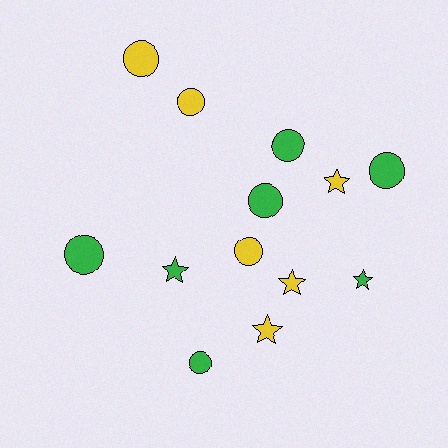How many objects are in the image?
There are 13 objects.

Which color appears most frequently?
Green, with 7 objects.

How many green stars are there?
There are 2 green stars.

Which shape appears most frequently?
Circle, with 8 objects.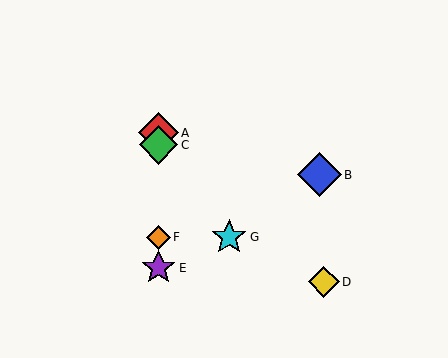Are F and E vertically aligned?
Yes, both are at x≈159.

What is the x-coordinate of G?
Object G is at x≈229.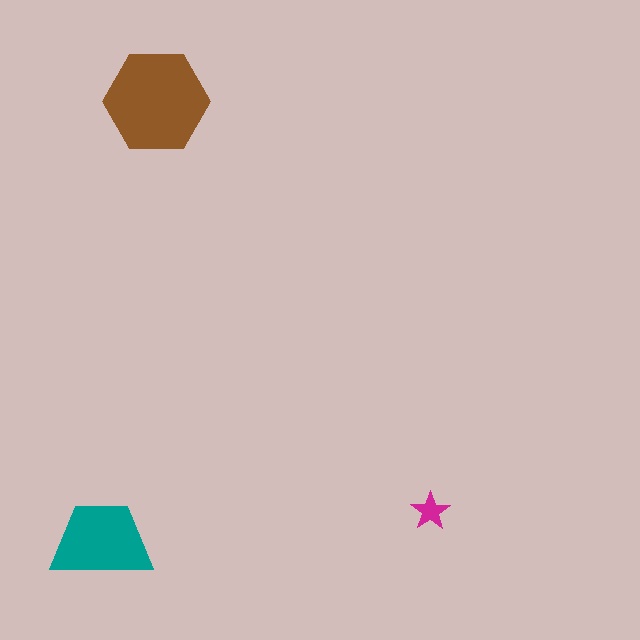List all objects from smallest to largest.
The magenta star, the teal trapezoid, the brown hexagon.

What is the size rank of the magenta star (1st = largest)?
3rd.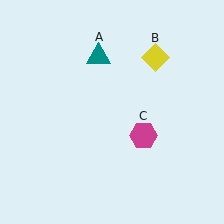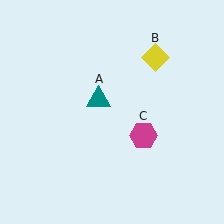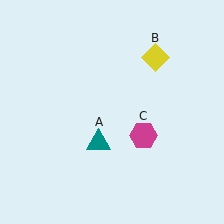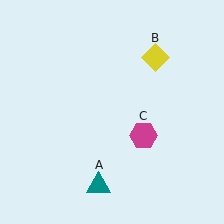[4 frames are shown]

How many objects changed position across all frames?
1 object changed position: teal triangle (object A).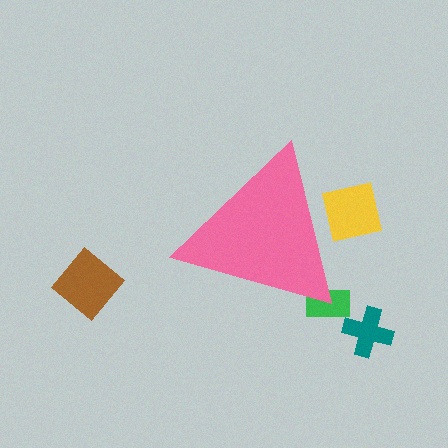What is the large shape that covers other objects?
A pink triangle.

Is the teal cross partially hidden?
No, the teal cross is fully visible.